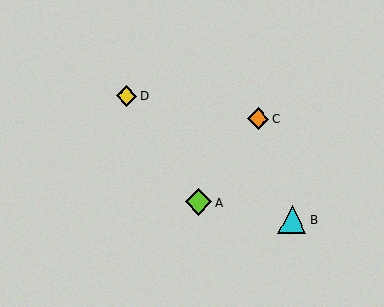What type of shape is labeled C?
Shape C is an orange diamond.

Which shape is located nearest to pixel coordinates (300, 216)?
The cyan triangle (labeled B) at (292, 219) is nearest to that location.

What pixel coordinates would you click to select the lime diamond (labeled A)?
Click at (198, 202) to select the lime diamond A.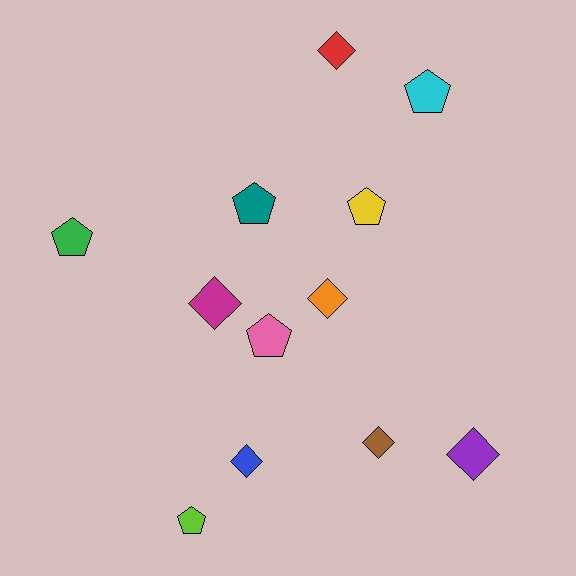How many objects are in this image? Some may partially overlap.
There are 12 objects.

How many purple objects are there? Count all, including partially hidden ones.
There is 1 purple object.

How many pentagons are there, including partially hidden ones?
There are 6 pentagons.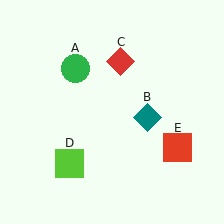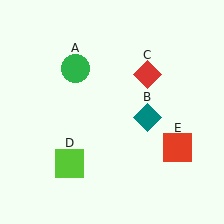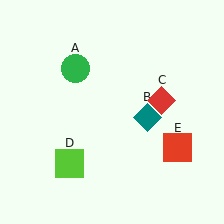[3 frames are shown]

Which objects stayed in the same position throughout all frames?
Green circle (object A) and teal diamond (object B) and lime square (object D) and red square (object E) remained stationary.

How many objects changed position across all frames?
1 object changed position: red diamond (object C).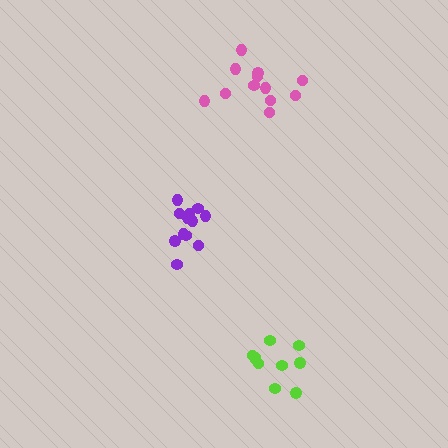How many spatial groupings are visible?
There are 3 spatial groupings.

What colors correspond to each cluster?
The clusters are colored: purple, lime, pink.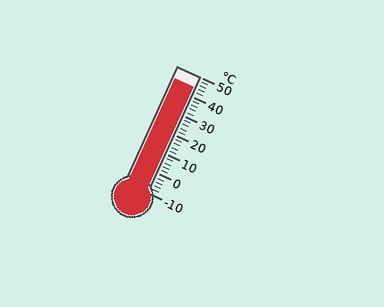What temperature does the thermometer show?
The thermometer shows approximately 44°C.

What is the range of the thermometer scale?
The thermometer scale ranges from -10°C to 50°C.